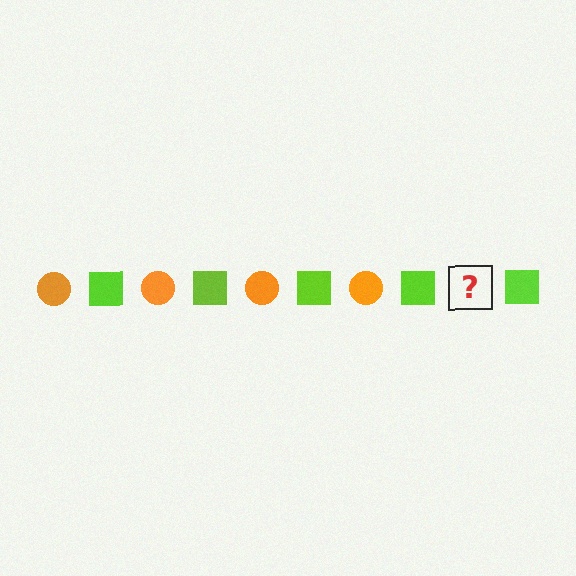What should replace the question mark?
The question mark should be replaced with an orange circle.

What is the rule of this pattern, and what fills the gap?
The rule is that the pattern alternates between orange circle and lime square. The gap should be filled with an orange circle.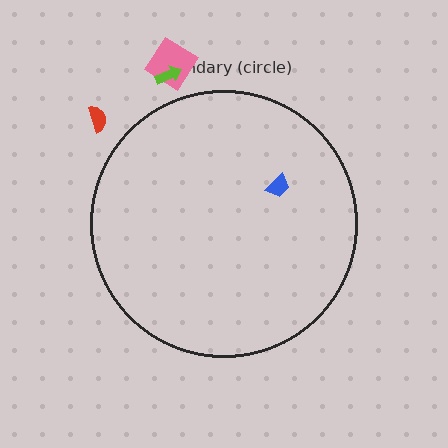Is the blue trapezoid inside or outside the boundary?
Inside.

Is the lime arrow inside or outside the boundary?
Outside.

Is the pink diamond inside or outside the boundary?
Outside.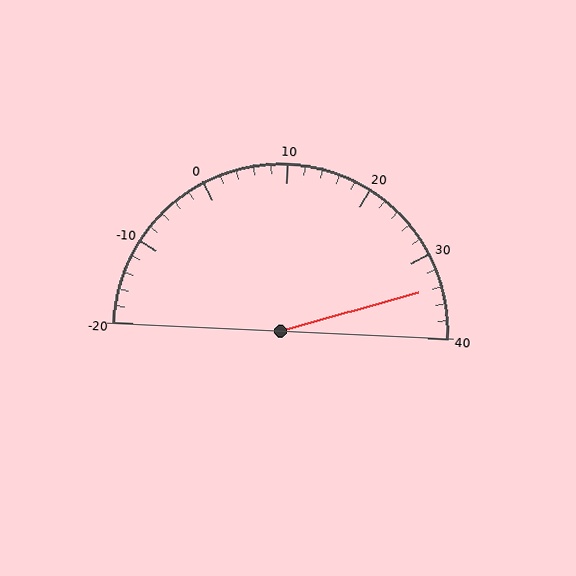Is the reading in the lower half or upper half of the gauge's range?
The reading is in the upper half of the range (-20 to 40).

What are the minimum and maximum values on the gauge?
The gauge ranges from -20 to 40.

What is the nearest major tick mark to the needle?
The nearest major tick mark is 30.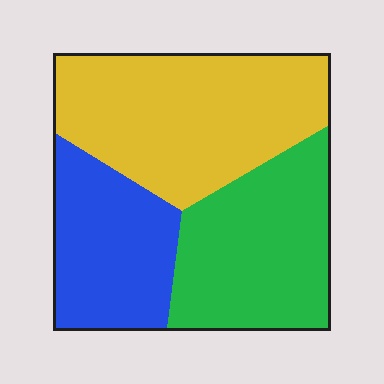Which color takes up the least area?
Blue, at roughly 25%.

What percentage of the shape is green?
Green takes up about one third (1/3) of the shape.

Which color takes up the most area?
Yellow, at roughly 40%.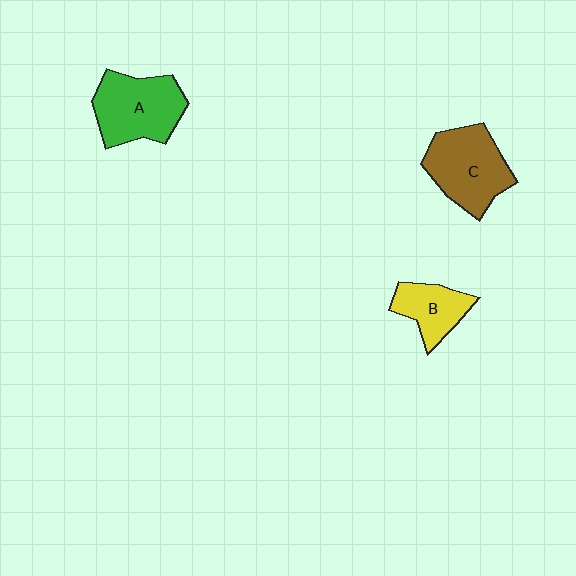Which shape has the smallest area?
Shape B (yellow).